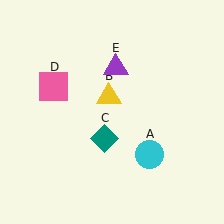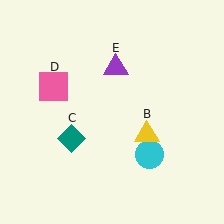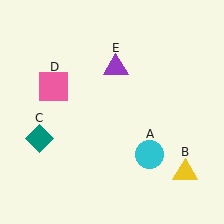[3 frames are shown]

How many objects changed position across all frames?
2 objects changed position: yellow triangle (object B), teal diamond (object C).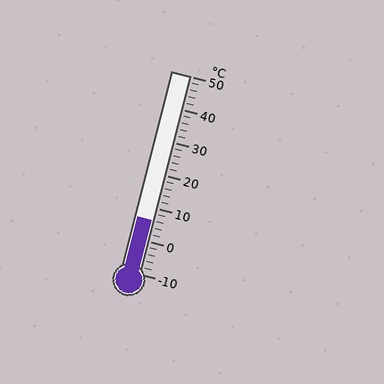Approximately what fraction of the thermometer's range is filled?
The thermometer is filled to approximately 25% of its range.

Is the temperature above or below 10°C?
The temperature is below 10°C.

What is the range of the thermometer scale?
The thermometer scale ranges from -10°C to 50°C.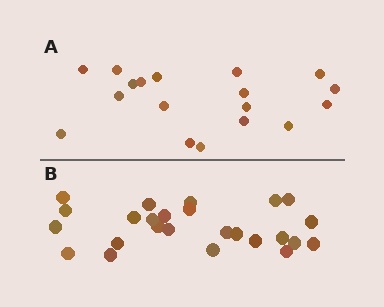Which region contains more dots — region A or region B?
Region B (the bottom region) has more dots.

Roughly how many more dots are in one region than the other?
Region B has roughly 8 or so more dots than region A.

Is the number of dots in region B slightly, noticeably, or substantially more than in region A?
Region B has noticeably more, but not dramatically so. The ratio is roughly 1.4 to 1.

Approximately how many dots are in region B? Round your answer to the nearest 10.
About 20 dots. (The exact count is 25, which rounds to 20.)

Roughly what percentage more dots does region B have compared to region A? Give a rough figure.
About 40% more.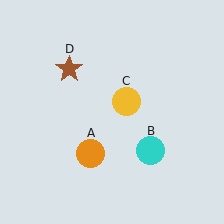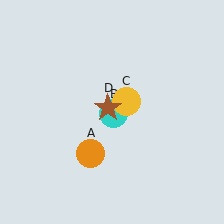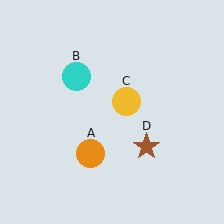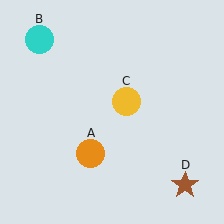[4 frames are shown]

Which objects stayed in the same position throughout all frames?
Orange circle (object A) and yellow circle (object C) remained stationary.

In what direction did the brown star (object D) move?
The brown star (object D) moved down and to the right.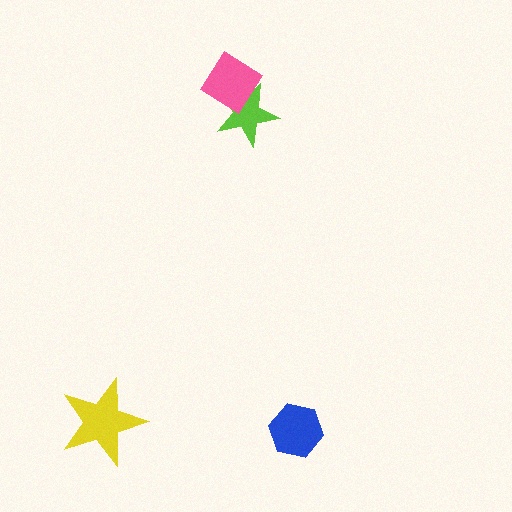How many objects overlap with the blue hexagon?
0 objects overlap with the blue hexagon.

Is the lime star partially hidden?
Yes, it is partially covered by another shape.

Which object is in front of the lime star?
The pink diamond is in front of the lime star.